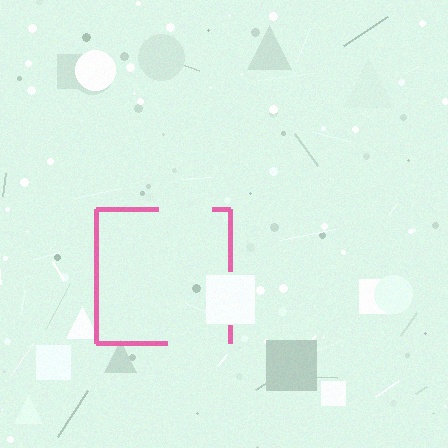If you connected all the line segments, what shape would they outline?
They would outline a square.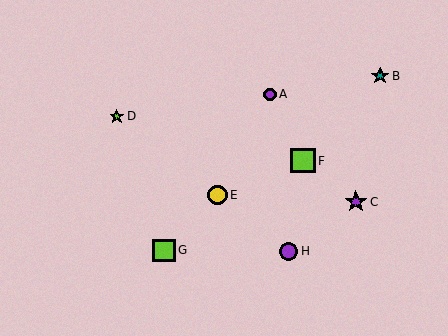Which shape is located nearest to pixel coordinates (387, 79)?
The teal star (labeled B) at (380, 76) is nearest to that location.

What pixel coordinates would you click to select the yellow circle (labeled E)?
Click at (218, 195) to select the yellow circle E.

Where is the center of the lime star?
The center of the lime star is at (117, 116).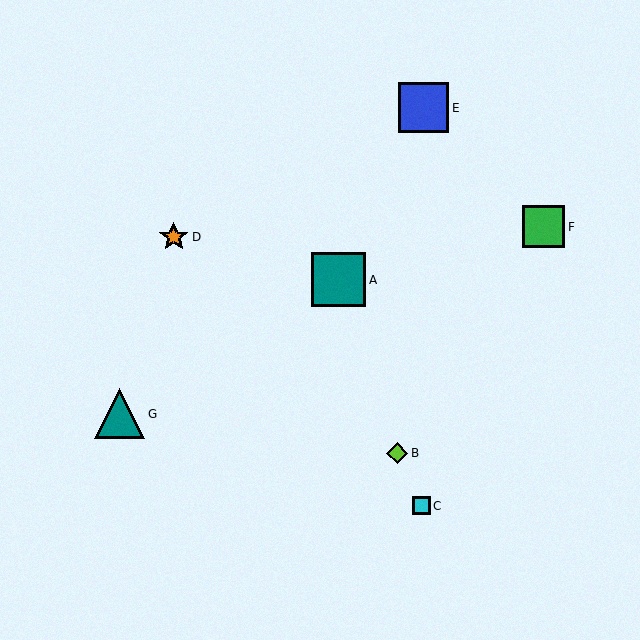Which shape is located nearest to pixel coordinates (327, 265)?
The teal square (labeled A) at (338, 280) is nearest to that location.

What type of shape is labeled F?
Shape F is a green square.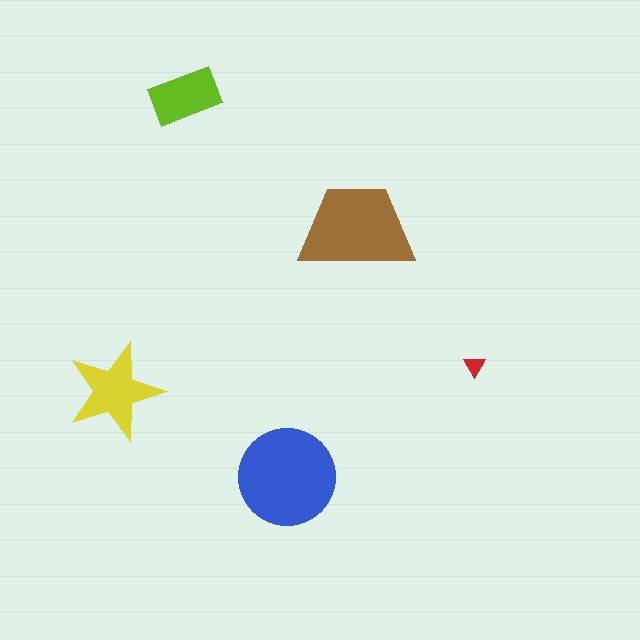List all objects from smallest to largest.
The red triangle, the lime rectangle, the yellow star, the brown trapezoid, the blue circle.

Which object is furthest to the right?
The red triangle is rightmost.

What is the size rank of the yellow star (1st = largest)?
3rd.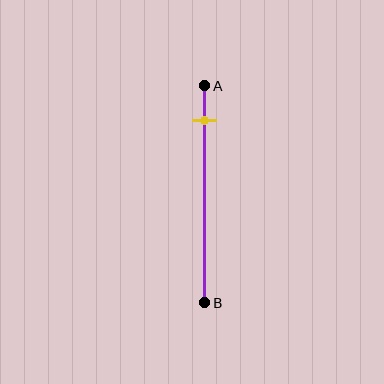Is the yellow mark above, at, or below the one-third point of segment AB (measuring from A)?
The yellow mark is above the one-third point of segment AB.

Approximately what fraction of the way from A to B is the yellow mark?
The yellow mark is approximately 15% of the way from A to B.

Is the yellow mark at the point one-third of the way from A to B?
No, the mark is at about 15% from A, not at the 33% one-third point.